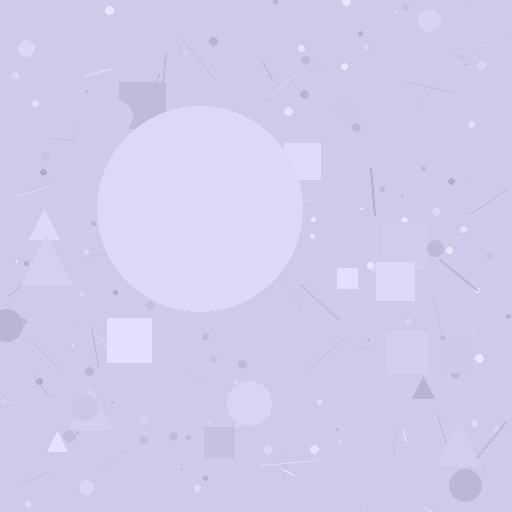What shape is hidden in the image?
A circle is hidden in the image.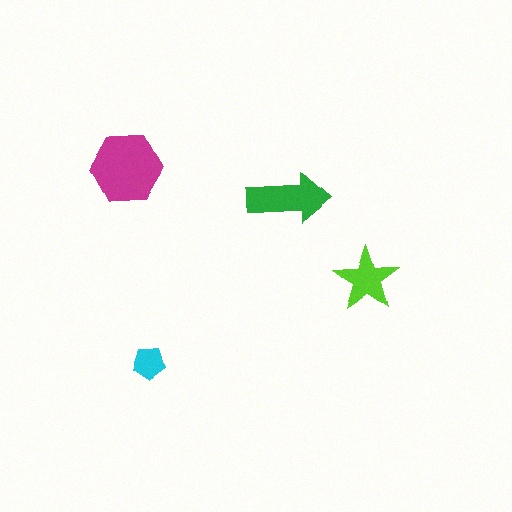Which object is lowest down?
The cyan pentagon is bottommost.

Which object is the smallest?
The cyan pentagon.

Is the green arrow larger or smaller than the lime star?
Larger.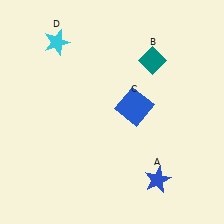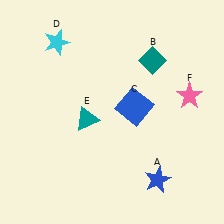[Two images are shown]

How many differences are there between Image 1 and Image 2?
There are 2 differences between the two images.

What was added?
A teal triangle (E), a pink star (F) were added in Image 2.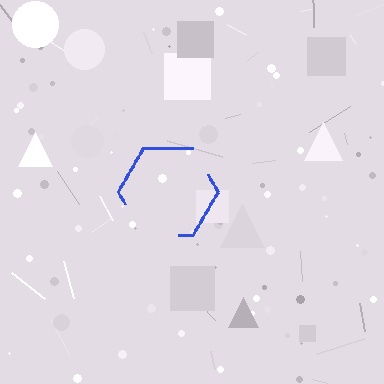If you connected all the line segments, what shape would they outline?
They would outline a hexagon.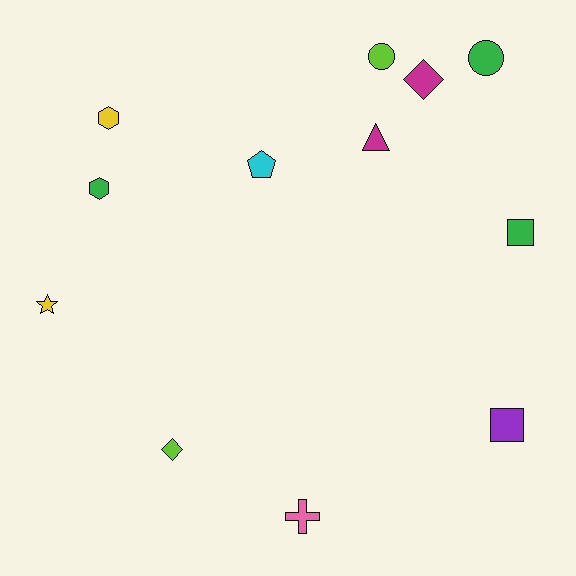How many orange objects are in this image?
There are no orange objects.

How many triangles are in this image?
There is 1 triangle.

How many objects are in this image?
There are 12 objects.